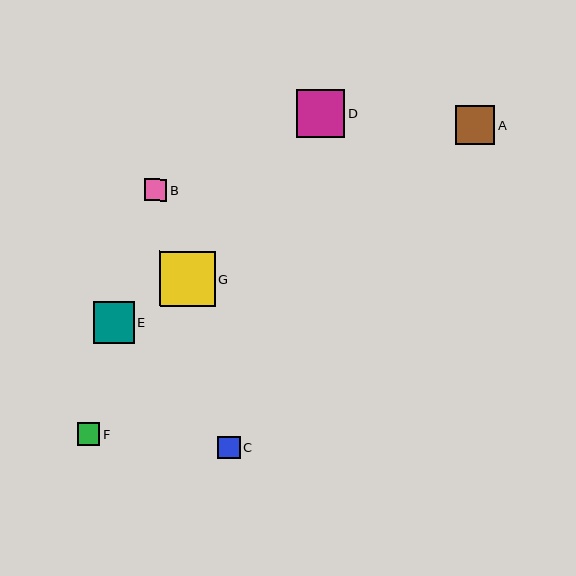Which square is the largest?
Square G is the largest with a size of approximately 56 pixels.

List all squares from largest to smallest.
From largest to smallest: G, D, E, A, C, F, B.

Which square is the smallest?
Square B is the smallest with a size of approximately 22 pixels.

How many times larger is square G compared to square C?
Square G is approximately 2.5 times the size of square C.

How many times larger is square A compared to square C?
Square A is approximately 1.7 times the size of square C.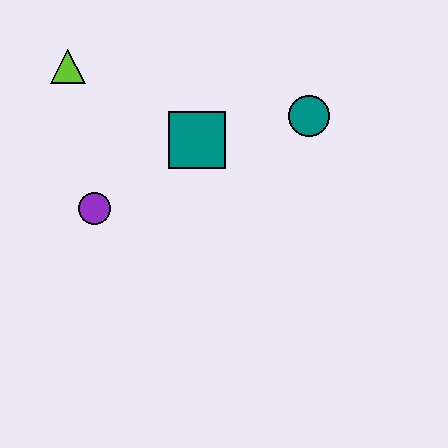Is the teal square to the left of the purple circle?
No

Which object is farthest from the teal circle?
The lime triangle is farthest from the teal circle.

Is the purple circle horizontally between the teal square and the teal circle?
No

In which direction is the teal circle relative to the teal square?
The teal circle is to the right of the teal square.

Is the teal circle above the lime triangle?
No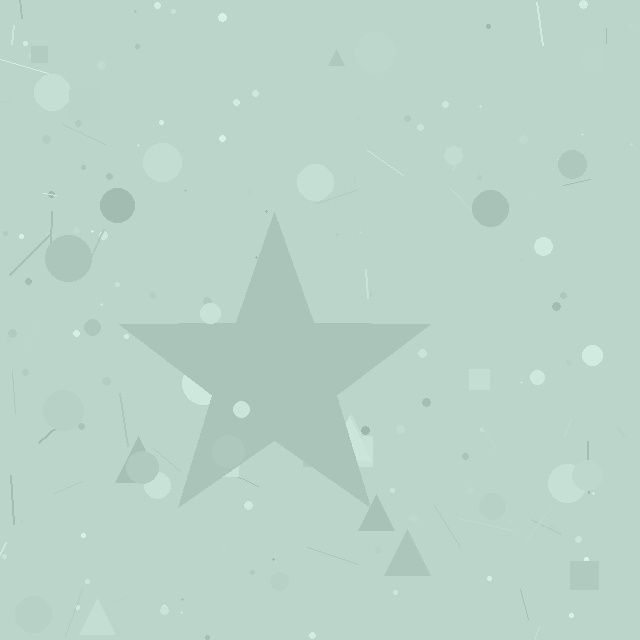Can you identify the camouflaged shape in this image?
The camouflaged shape is a star.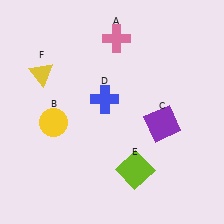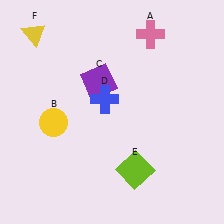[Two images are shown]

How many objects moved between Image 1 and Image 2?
3 objects moved between the two images.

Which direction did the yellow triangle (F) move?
The yellow triangle (F) moved up.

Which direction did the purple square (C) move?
The purple square (C) moved left.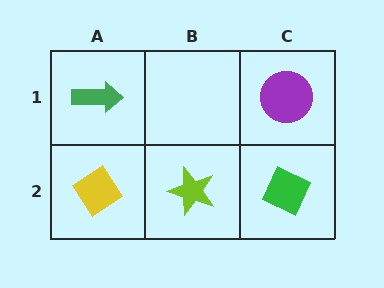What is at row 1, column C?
A purple circle.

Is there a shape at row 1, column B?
No, that cell is empty.